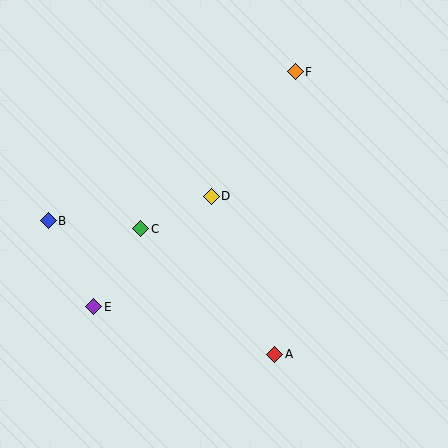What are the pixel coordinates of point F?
Point F is at (295, 72).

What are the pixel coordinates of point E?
Point E is at (94, 307).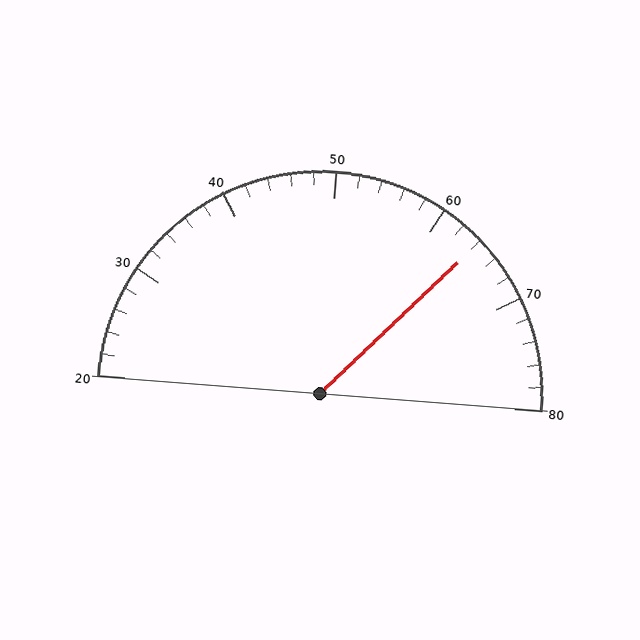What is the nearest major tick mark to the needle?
The nearest major tick mark is 60.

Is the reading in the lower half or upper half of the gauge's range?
The reading is in the upper half of the range (20 to 80).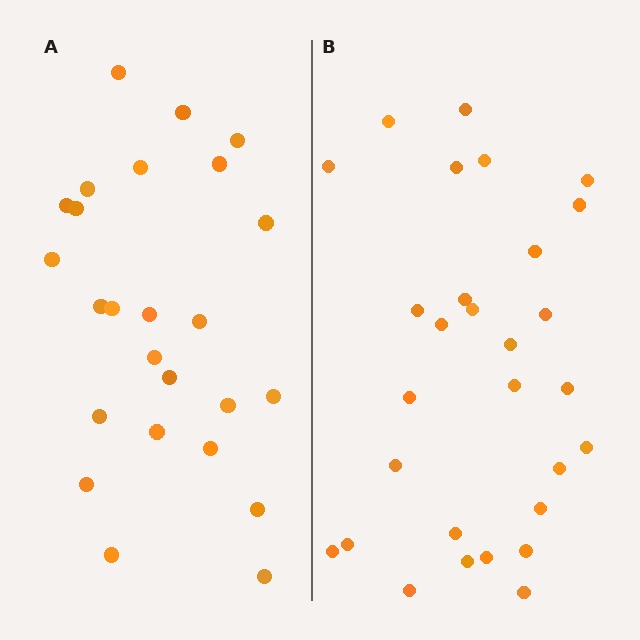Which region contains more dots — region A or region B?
Region B (the right region) has more dots.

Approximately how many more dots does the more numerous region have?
Region B has about 4 more dots than region A.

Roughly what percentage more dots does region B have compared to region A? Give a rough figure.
About 15% more.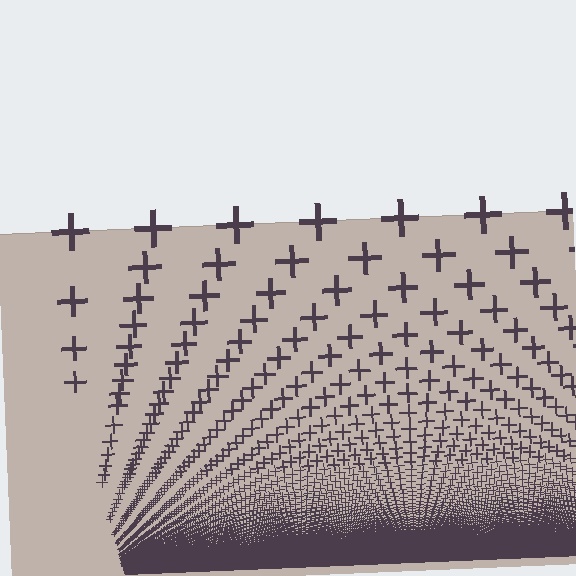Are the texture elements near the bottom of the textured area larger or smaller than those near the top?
Smaller. The gradient is inverted — elements near the bottom are smaller and denser.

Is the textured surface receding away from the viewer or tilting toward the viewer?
The surface appears to tilt toward the viewer. Texture elements get larger and sparser toward the top.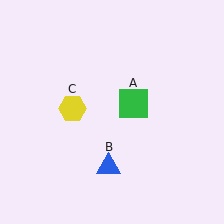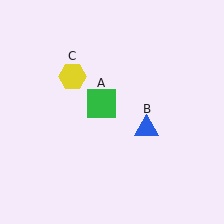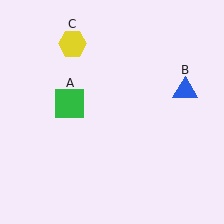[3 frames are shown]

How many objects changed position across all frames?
3 objects changed position: green square (object A), blue triangle (object B), yellow hexagon (object C).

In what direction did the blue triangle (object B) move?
The blue triangle (object B) moved up and to the right.